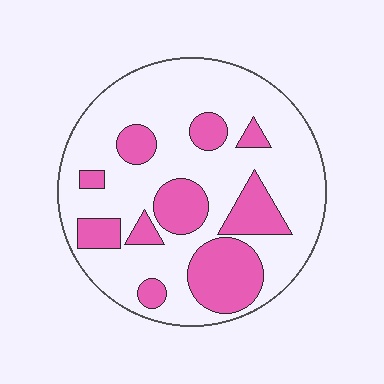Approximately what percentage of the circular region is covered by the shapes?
Approximately 30%.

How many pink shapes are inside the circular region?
10.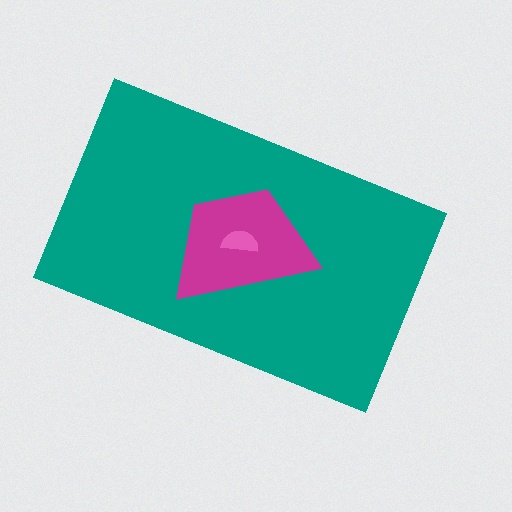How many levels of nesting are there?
3.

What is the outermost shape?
The teal rectangle.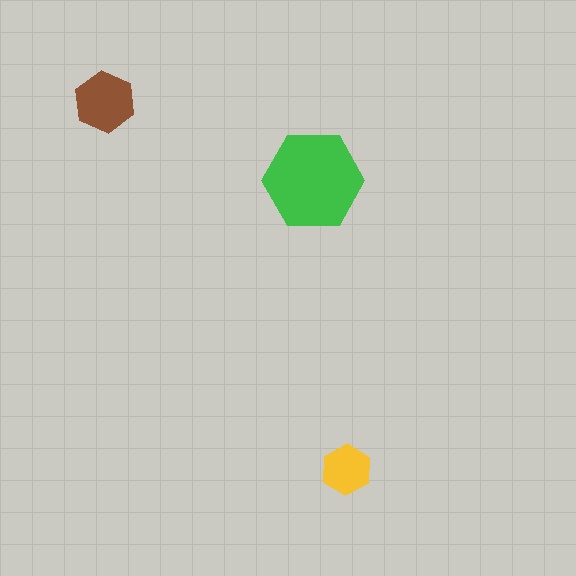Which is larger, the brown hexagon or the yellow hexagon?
The brown one.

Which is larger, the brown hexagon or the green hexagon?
The green one.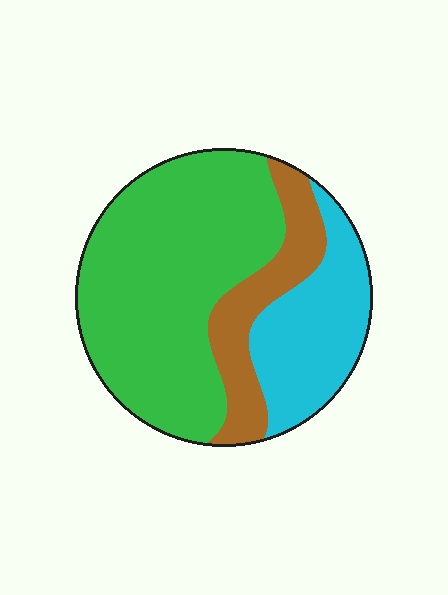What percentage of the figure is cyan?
Cyan covers roughly 25% of the figure.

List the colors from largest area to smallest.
From largest to smallest: green, cyan, brown.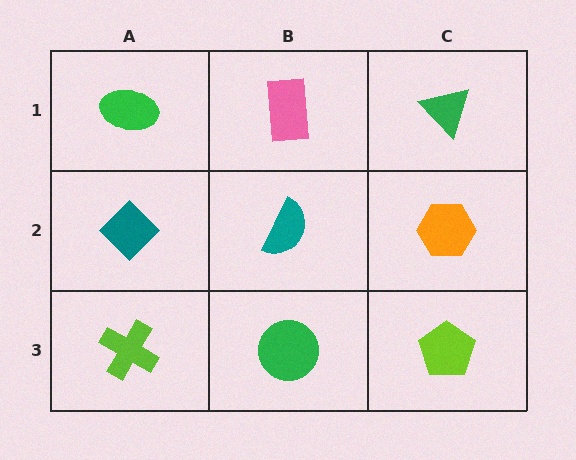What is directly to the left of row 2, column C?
A teal semicircle.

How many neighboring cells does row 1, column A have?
2.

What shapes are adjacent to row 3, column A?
A teal diamond (row 2, column A), a green circle (row 3, column B).